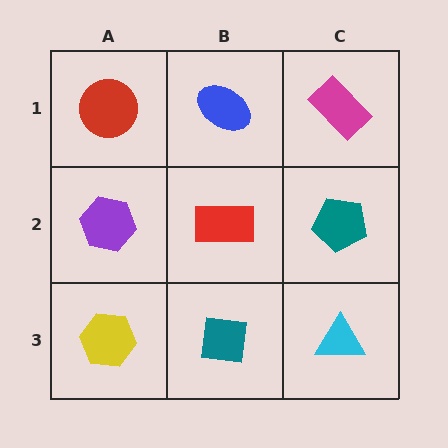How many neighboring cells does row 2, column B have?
4.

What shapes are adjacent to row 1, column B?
A red rectangle (row 2, column B), a red circle (row 1, column A), a magenta rectangle (row 1, column C).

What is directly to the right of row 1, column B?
A magenta rectangle.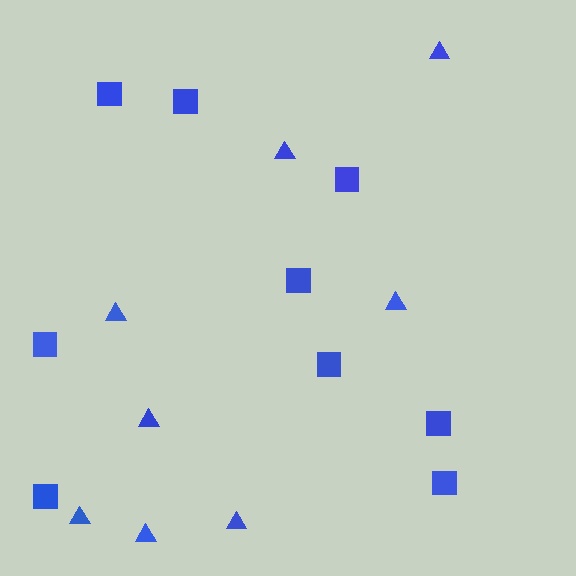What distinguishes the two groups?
There are 2 groups: one group of triangles (8) and one group of squares (9).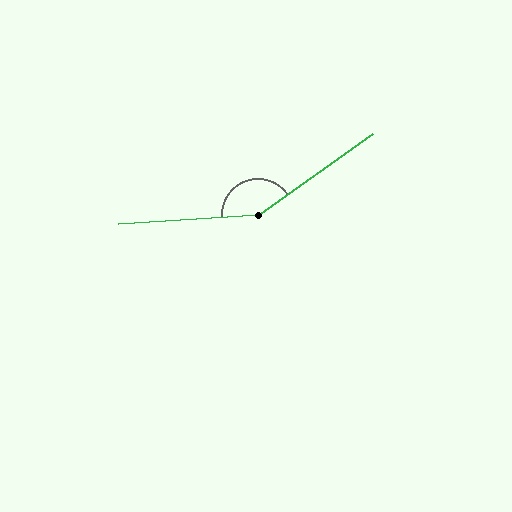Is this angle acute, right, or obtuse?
It is obtuse.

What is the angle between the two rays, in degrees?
Approximately 148 degrees.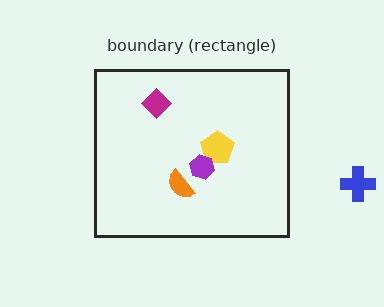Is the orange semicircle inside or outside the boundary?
Inside.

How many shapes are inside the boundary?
4 inside, 1 outside.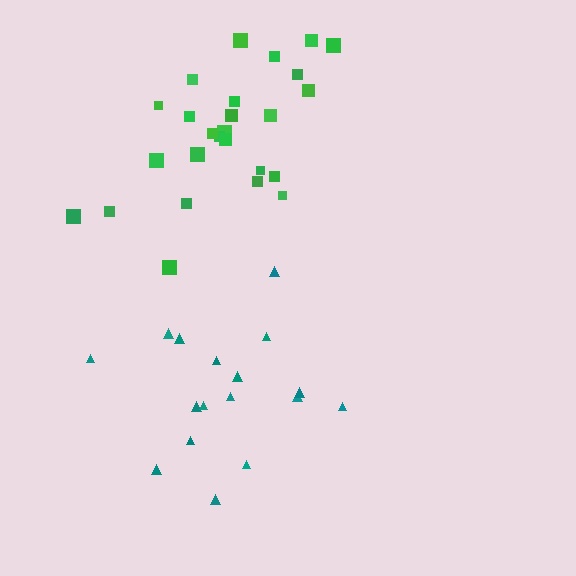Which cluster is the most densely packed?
Green.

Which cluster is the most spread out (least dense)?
Teal.